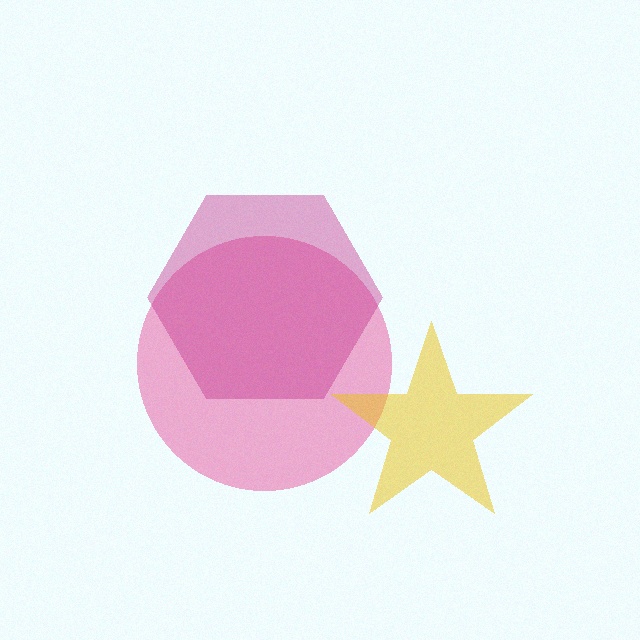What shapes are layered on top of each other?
The layered shapes are: a pink circle, a magenta hexagon, a yellow star.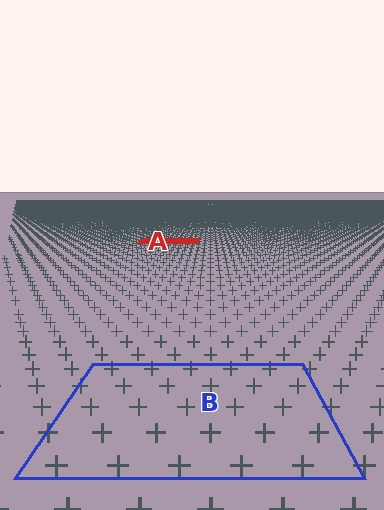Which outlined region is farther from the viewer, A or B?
Region A is farther from the viewer — the texture elements inside it appear smaller and more densely packed.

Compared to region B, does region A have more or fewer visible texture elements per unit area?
Region A has more texture elements per unit area — they are packed more densely because it is farther away.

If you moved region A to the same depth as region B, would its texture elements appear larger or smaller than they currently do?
They would appear larger. At a closer depth, the same texture elements are projected at a bigger on-screen size.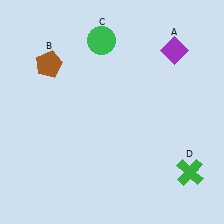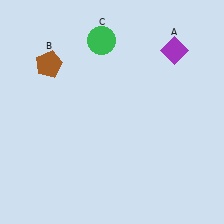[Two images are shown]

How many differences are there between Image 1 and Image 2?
There is 1 difference between the two images.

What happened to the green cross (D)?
The green cross (D) was removed in Image 2. It was in the bottom-right area of Image 1.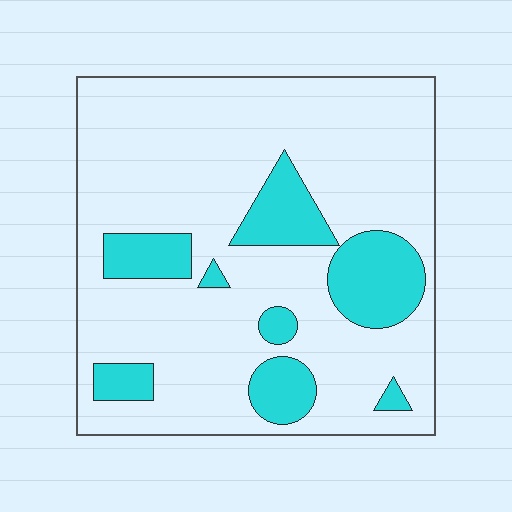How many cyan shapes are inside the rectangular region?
8.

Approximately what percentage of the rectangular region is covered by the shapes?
Approximately 20%.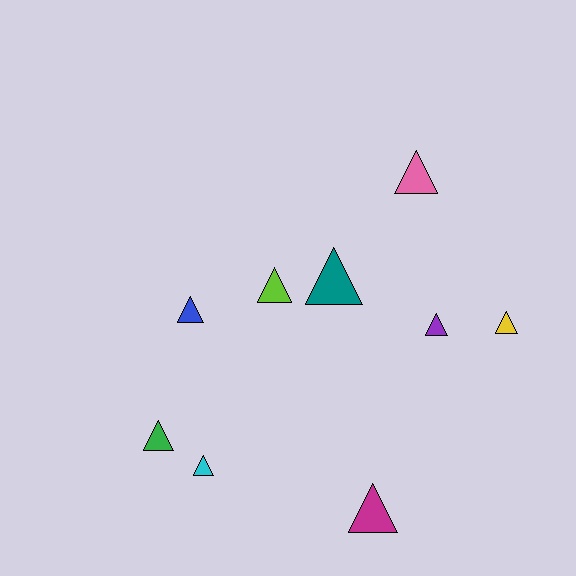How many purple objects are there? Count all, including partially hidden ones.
There is 1 purple object.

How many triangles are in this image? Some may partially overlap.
There are 9 triangles.